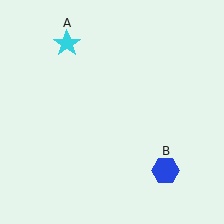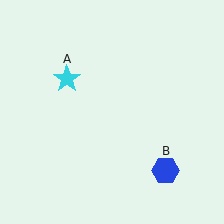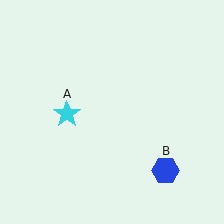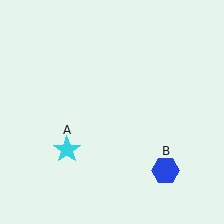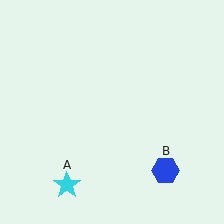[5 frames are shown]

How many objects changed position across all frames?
1 object changed position: cyan star (object A).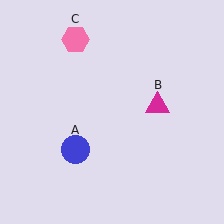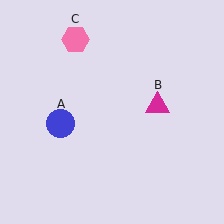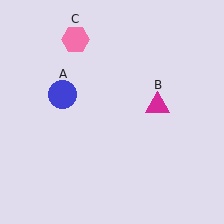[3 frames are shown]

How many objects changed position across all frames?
1 object changed position: blue circle (object A).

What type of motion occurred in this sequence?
The blue circle (object A) rotated clockwise around the center of the scene.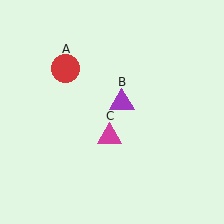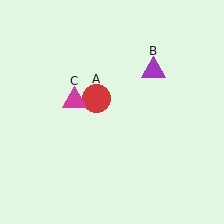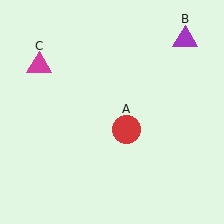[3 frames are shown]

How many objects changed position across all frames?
3 objects changed position: red circle (object A), purple triangle (object B), magenta triangle (object C).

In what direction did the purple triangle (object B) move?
The purple triangle (object B) moved up and to the right.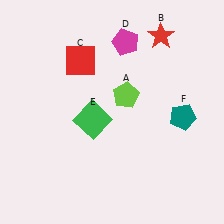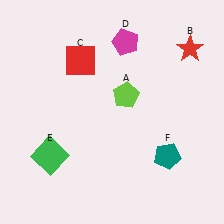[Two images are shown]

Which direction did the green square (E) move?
The green square (E) moved left.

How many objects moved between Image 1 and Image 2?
3 objects moved between the two images.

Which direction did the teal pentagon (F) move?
The teal pentagon (F) moved down.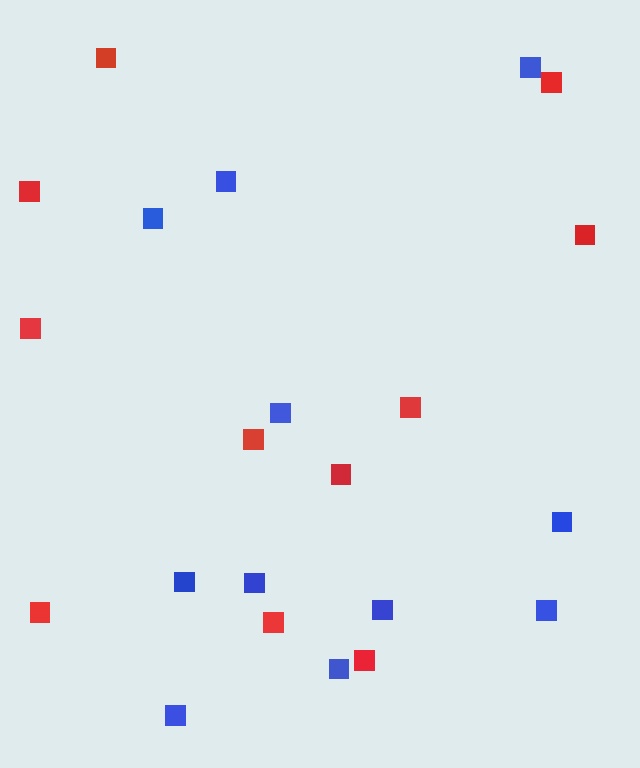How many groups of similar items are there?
There are 2 groups: one group of red squares (11) and one group of blue squares (11).